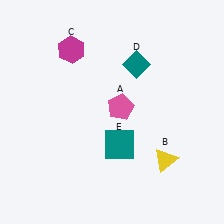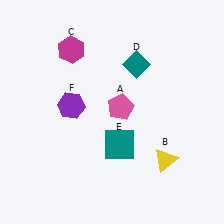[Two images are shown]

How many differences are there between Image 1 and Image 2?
There is 1 difference between the two images.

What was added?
A purple hexagon (F) was added in Image 2.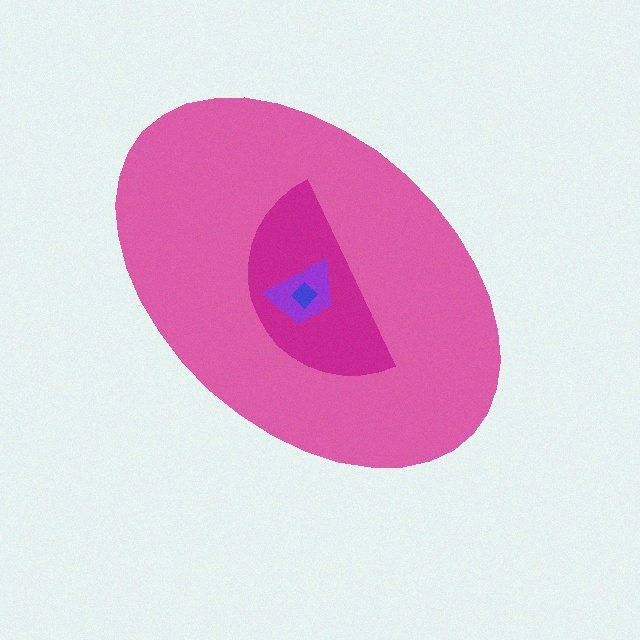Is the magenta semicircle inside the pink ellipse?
Yes.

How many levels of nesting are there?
4.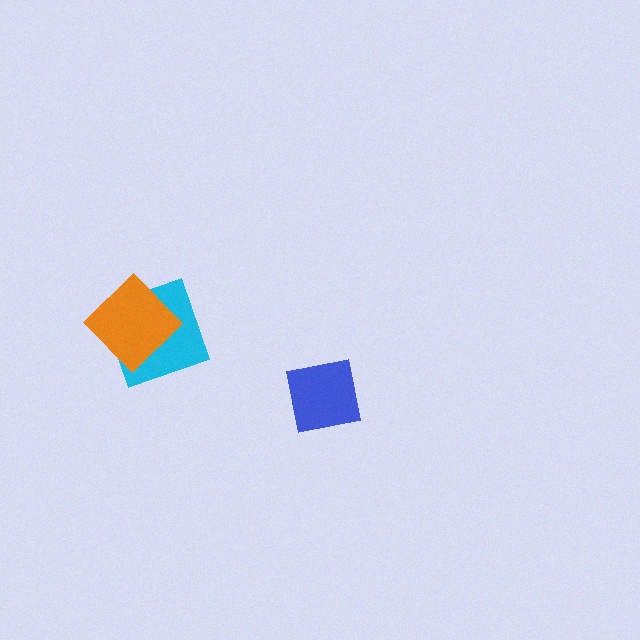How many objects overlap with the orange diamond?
1 object overlaps with the orange diamond.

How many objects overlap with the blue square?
0 objects overlap with the blue square.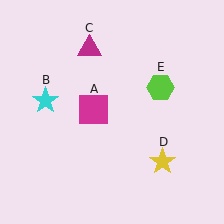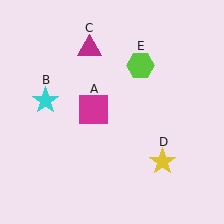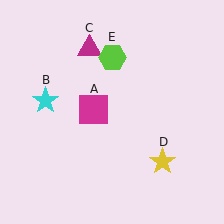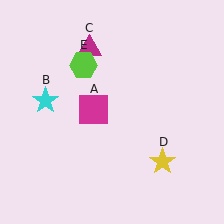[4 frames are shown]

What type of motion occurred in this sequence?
The lime hexagon (object E) rotated counterclockwise around the center of the scene.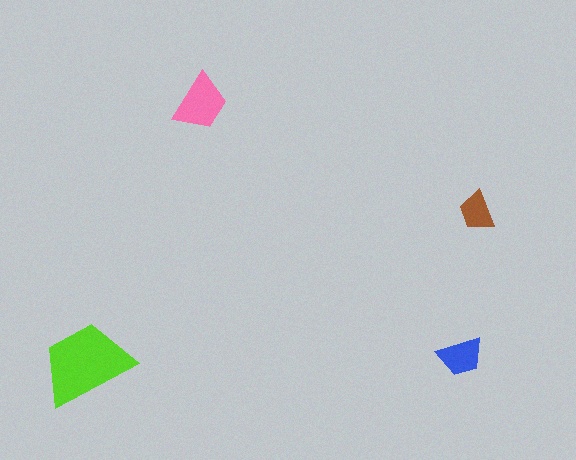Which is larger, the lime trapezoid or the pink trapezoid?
The lime one.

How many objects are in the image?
There are 4 objects in the image.